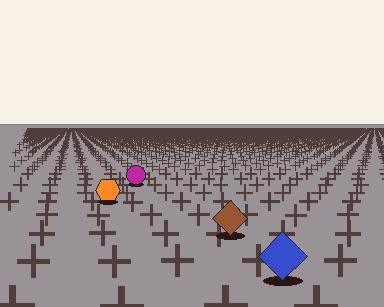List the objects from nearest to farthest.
From nearest to farthest: the blue diamond, the brown diamond, the orange hexagon, the magenta circle.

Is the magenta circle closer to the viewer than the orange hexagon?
No. The orange hexagon is closer — you can tell from the texture gradient: the ground texture is coarser near it.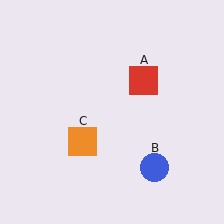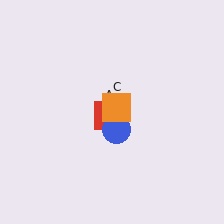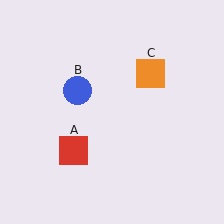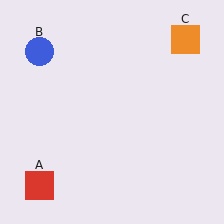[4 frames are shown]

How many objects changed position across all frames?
3 objects changed position: red square (object A), blue circle (object B), orange square (object C).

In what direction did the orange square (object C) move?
The orange square (object C) moved up and to the right.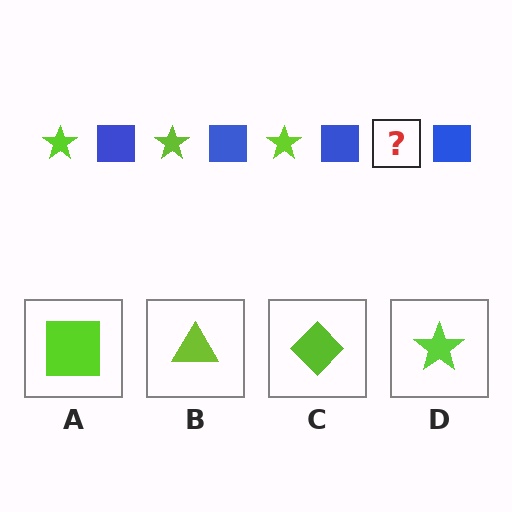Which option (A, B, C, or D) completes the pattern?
D.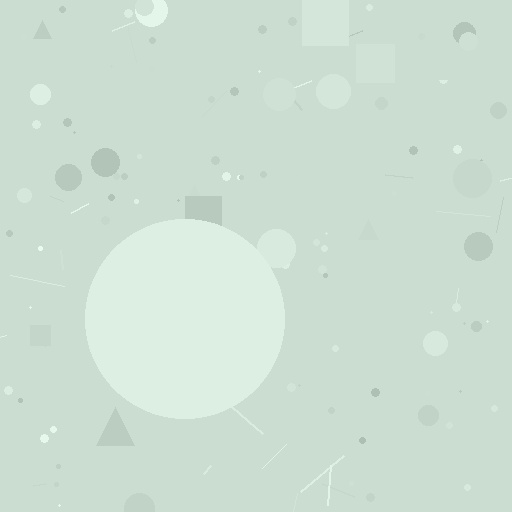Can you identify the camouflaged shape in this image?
The camouflaged shape is a circle.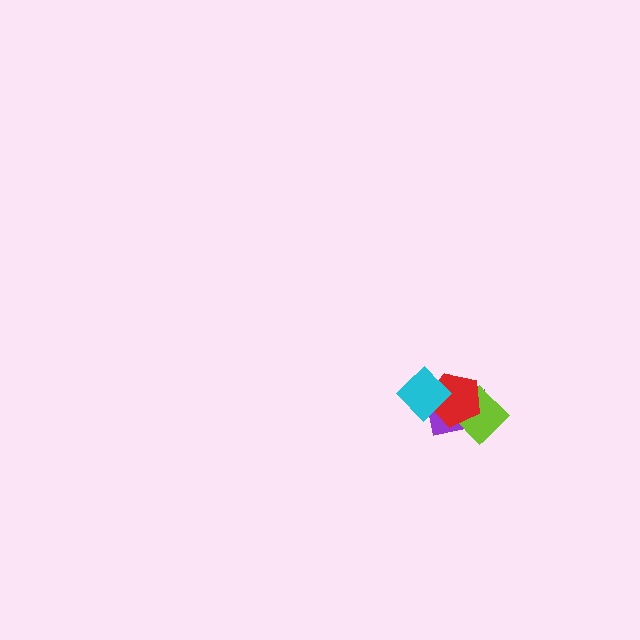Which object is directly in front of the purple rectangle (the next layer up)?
The lime diamond is directly in front of the purple rectangle.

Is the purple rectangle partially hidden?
Yes, it is partially covered by another shape.